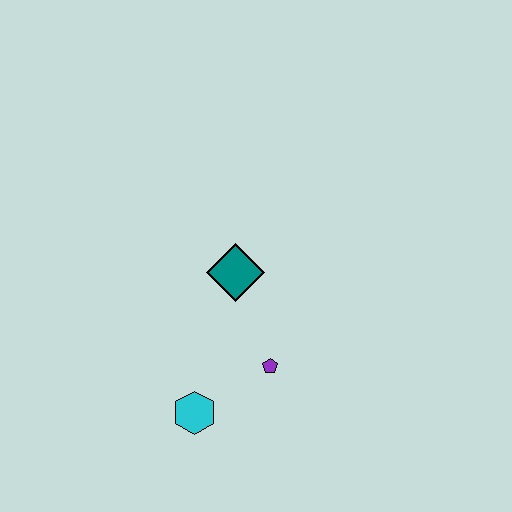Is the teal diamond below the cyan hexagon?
No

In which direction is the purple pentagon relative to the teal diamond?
The purple pentagon is below the teal diamond.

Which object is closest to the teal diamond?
The purple pentagon is closest to the teal diamond.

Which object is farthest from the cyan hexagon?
The teal diamond is farthest from the cyan hexagon.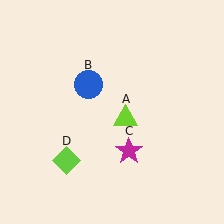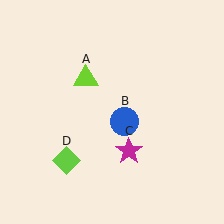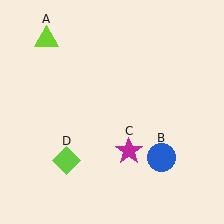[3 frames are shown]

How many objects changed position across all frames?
2 objects changed position: lime triangle (object A), blue circle (object B).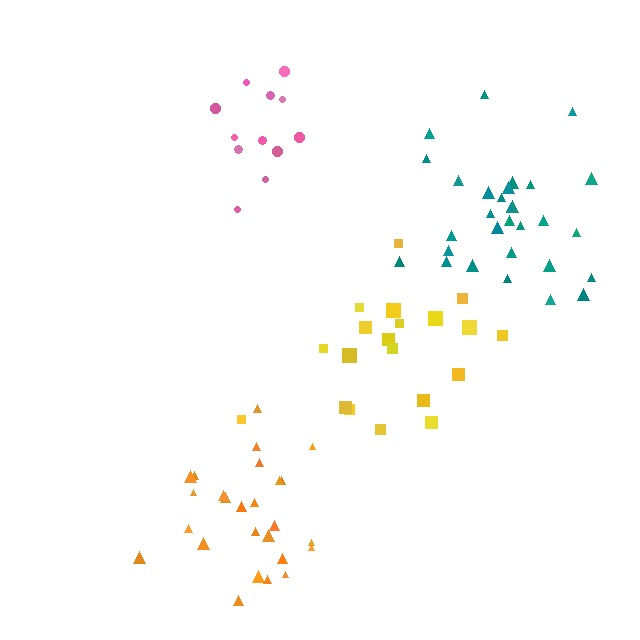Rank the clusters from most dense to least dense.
orange, teal, pink, yellow.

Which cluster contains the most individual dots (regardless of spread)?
Teal (30).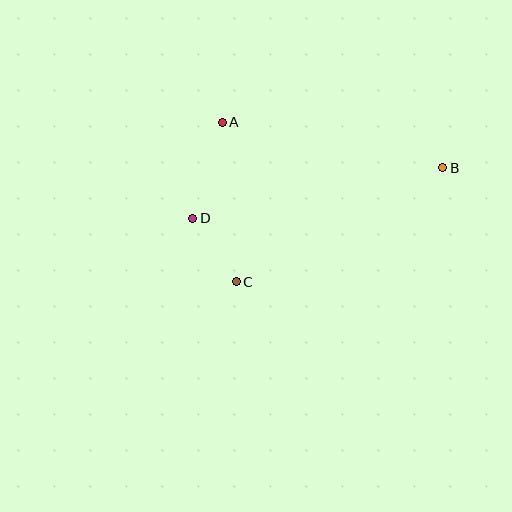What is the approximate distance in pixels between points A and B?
The distance between A and B is approximately 225 pixels.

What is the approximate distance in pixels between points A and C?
The distance between A and C is approximately 161 pixels.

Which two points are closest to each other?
Points C and D are closest to each other.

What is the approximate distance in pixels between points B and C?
The distance between B and C is approximately 236 pixels.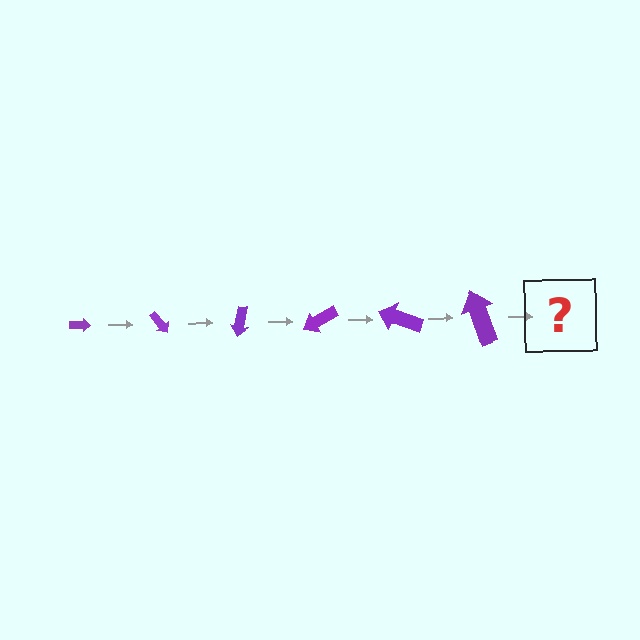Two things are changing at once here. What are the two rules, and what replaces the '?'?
The two rules are that the arrow grows larger each step and it rotates 50 degrees each step. The '?' should be an arrow, larger than the previous one and rotated 300 degrees from the start.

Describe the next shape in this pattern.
It should be an arrow, larger than the previous one and rotated 300 degrees from the start.